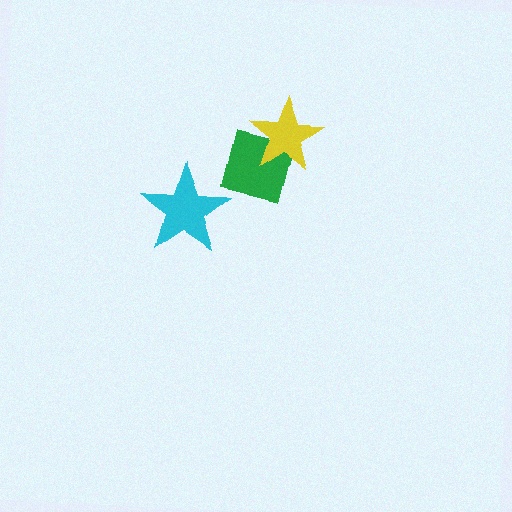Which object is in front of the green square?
The yellow star is in front of the green square.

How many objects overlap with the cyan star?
0 objects overlap with the cyan star.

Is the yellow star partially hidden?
No, no other shape covers it.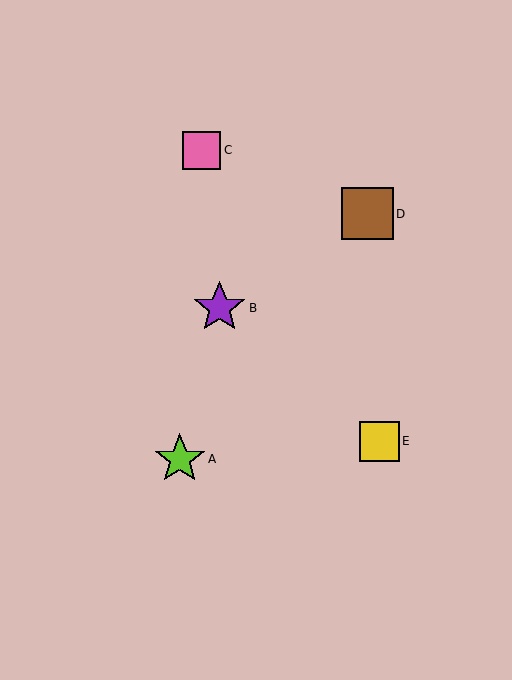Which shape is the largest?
The purple star (labeled B) is the largest.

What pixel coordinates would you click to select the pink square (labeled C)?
Click at (202, 150) to select the pink square C.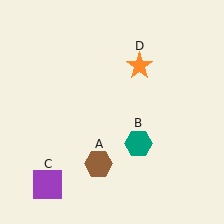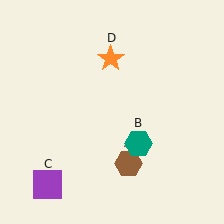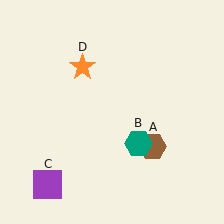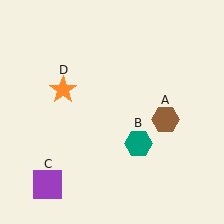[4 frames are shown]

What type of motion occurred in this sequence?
The brown hexagon (object A), orange star (object D) rotated counterclockwise around the center of the scene.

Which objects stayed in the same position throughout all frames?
Teal hexagon (object B) and purple square (object C) remained stationary.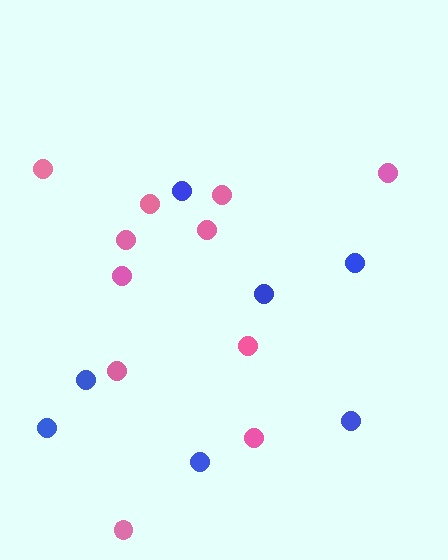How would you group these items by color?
There are 2 groups: one group of pink circles (11) and one group of blue circles (7).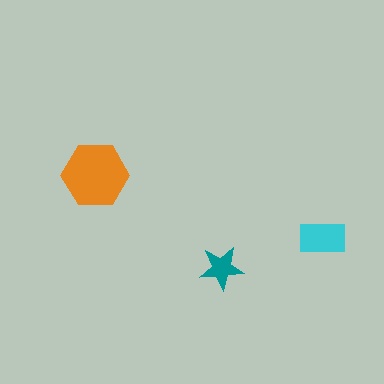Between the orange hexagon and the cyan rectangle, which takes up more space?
The orange hexagon.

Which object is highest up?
The orange hexagon is topmost.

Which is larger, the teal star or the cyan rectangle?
The cyan rectangle.